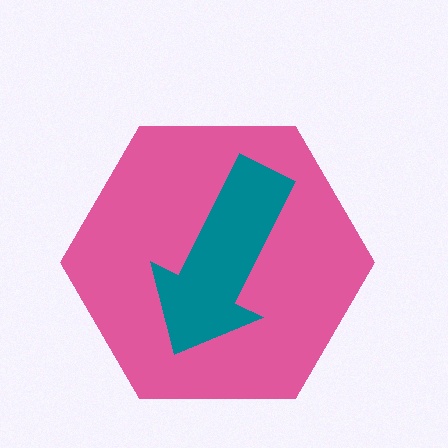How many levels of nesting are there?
2.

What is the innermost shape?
The teal arrow.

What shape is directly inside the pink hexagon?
The teal arrow.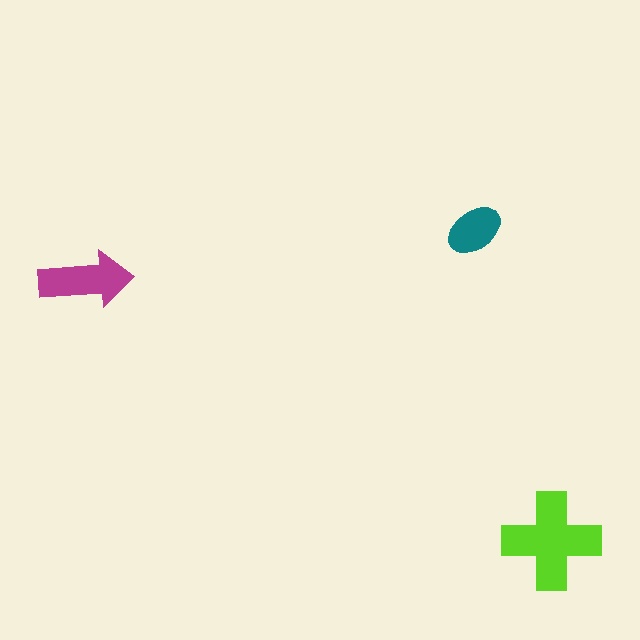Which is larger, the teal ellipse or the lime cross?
The lime cross.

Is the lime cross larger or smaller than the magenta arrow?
Larger.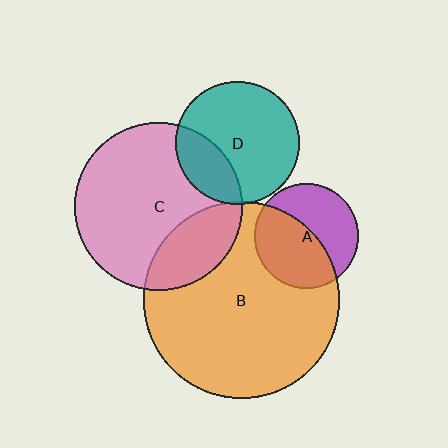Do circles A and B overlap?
Yes.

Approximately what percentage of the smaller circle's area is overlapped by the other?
Approximately 55%.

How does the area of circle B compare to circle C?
Approximately 1.4 times.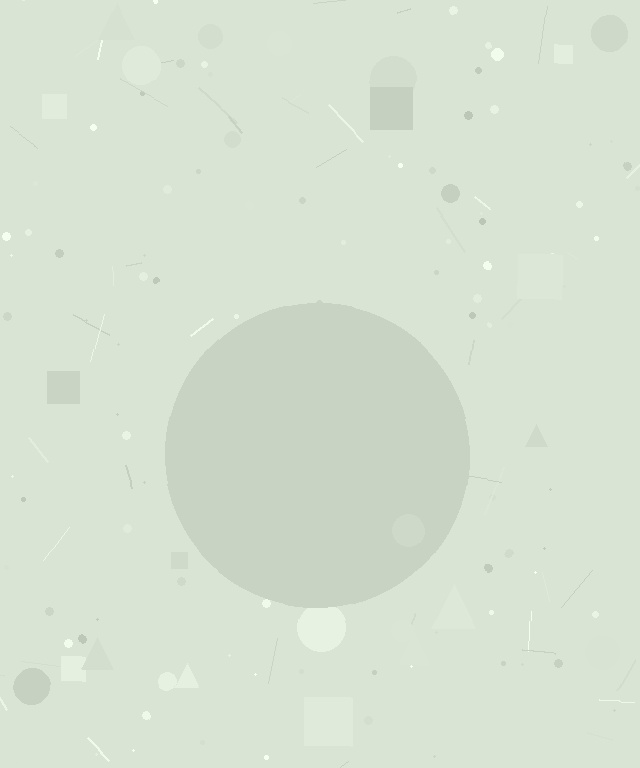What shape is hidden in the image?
A circle is hidden in the image.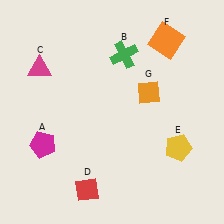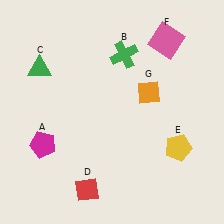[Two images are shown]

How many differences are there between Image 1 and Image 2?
There are 2 differences between the two images.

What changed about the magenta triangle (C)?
In Image 1, C is magenta. In Image 2, it changed to green.